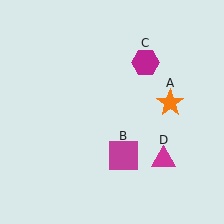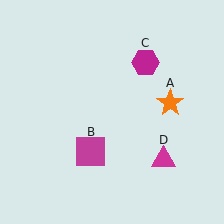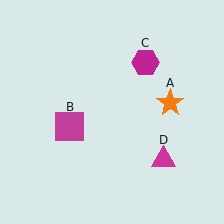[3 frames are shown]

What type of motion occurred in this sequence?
The magenta square (object B) rotated clockwise around the center of the scene.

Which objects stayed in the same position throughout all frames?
Orange star (object A) and magenta hexagon (object C) and magenta triangle (object D) remained stationary.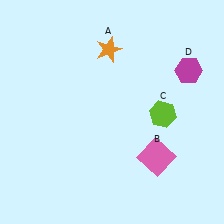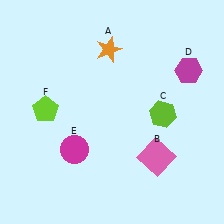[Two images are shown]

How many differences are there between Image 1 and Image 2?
There are 2 differences between the two images.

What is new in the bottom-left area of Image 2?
A magenta circle (E) was added in the bottom-left area of Image 2.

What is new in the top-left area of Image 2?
A lime pentagon (F) was added in the top-left area of Image 2.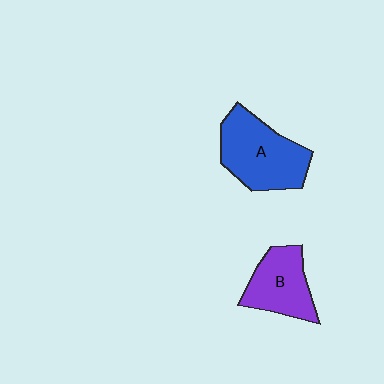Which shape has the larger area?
Shape A (blue).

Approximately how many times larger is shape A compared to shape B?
Approximately 1.4 times.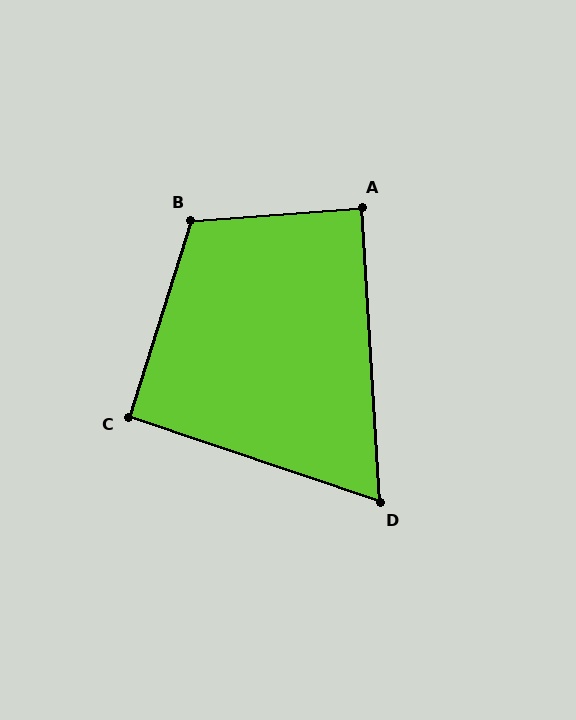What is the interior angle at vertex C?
Approximately 91 degrees (approximately right).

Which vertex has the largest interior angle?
B, at approximately 112 degrees.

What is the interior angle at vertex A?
Approximately 89 degrees (approximately right).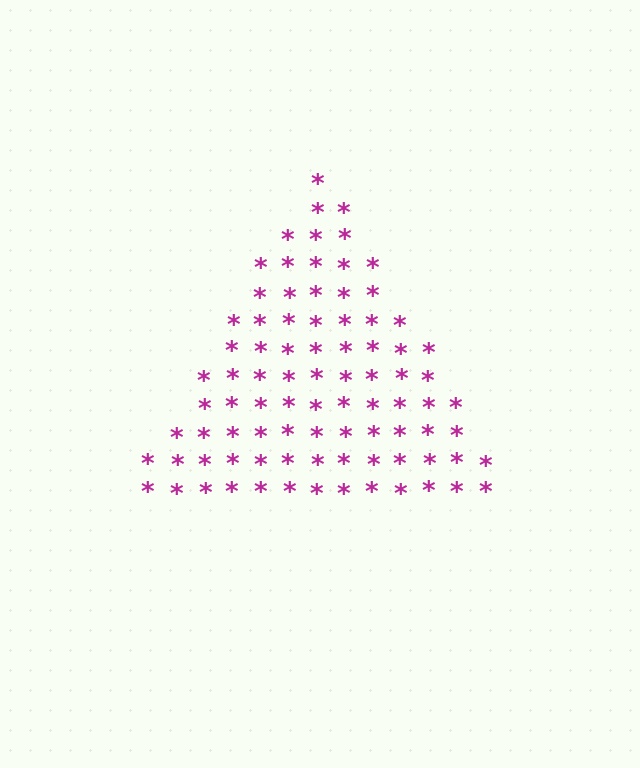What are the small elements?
The small elements are asterisks.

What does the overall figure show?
The overall figure shows a triangle.